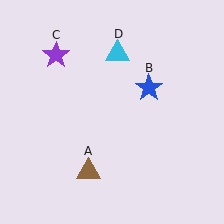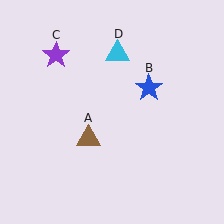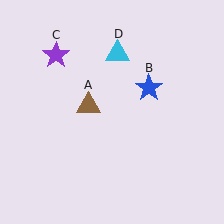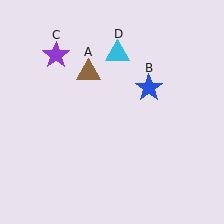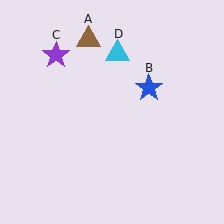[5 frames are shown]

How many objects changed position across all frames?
1 object changed position: brown triangle (object A).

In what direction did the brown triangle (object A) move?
The brown triangle (object A) moved up.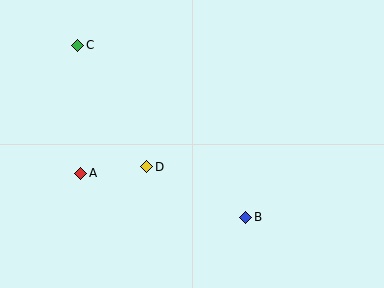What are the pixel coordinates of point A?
Point A is at (81, 173).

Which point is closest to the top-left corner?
Point C is closest to the top-left corner.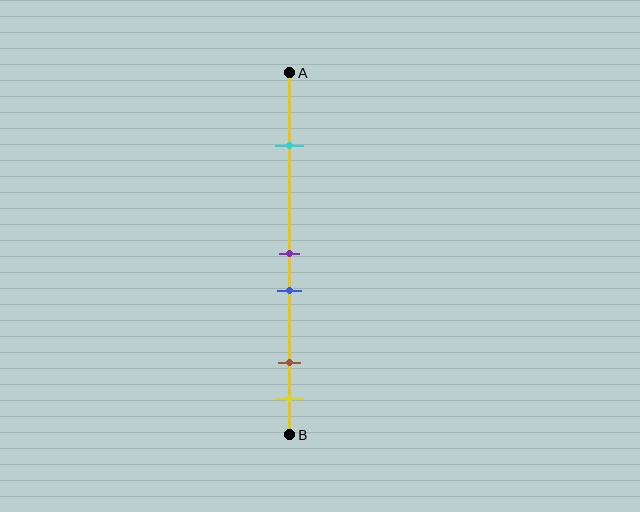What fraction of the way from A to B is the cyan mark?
The cyan mark is approximately 20% (0.2) of the way from A to B.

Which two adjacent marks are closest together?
The purple and blue marks are the closest adjacent pair.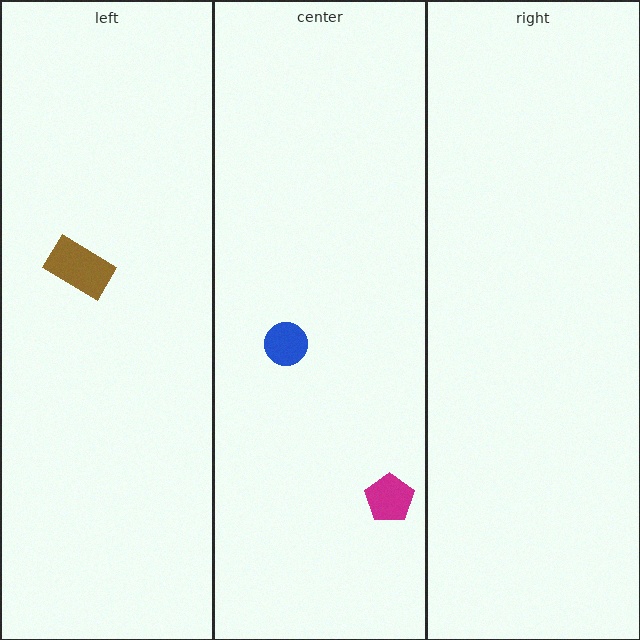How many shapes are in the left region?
1.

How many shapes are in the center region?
2.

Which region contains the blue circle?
The center region.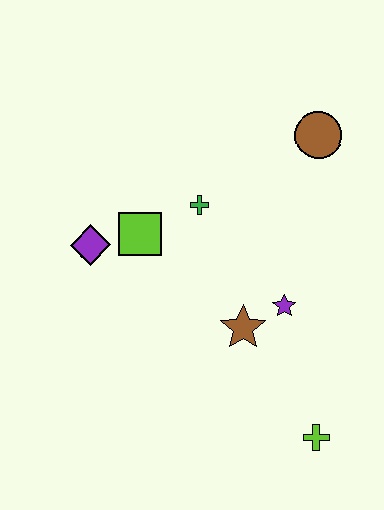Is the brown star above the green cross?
No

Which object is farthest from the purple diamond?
The lime cross is farthest from the purple diamond.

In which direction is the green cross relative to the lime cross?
The green cross is above the lime cross.